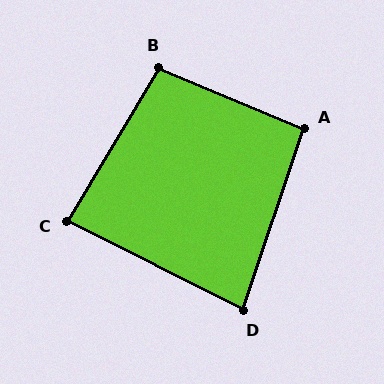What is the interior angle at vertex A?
Approximately 94 degrees (approximately right).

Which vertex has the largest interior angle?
B, at approximately 98 degrees.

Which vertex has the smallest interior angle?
D, at approximately 82 degrees.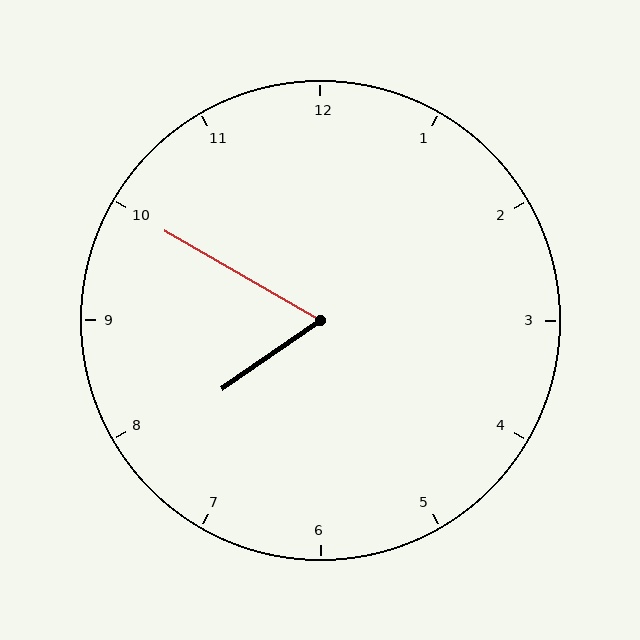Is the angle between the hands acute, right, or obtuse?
It is acute.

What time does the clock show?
7:50.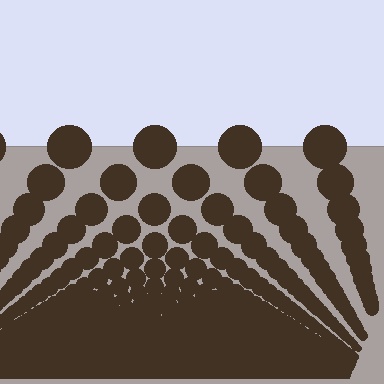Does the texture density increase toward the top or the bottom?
Density increases toward the bottom.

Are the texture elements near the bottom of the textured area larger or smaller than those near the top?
Smaller. The gradient is inverted — elements near the bottom are smaller and denser.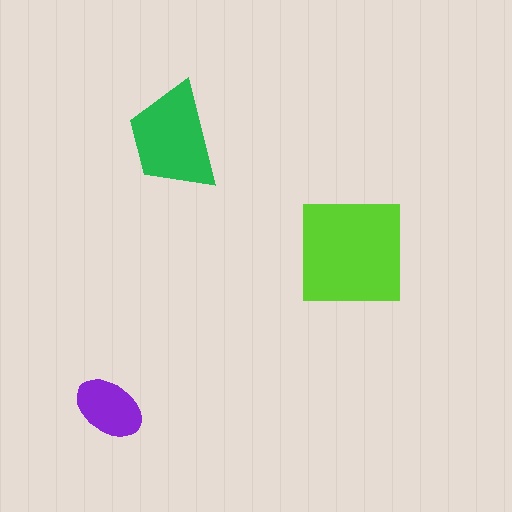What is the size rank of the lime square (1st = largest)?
1st.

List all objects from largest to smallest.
The lime square, the green trapezoid, the purple ellipse.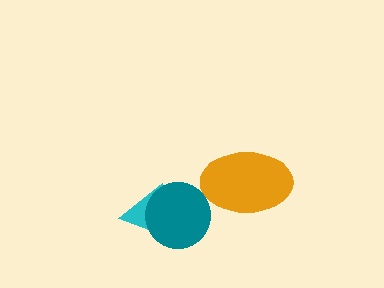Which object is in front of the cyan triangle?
The teal circle is in front of the cyan triangle.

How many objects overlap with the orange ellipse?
0 objects overlap with the orange ellipse.